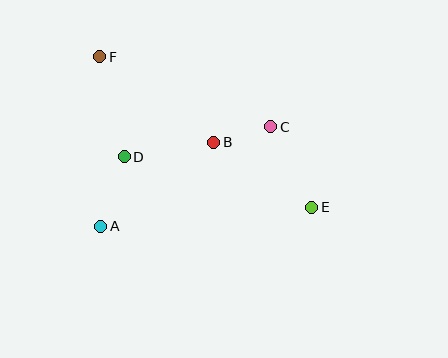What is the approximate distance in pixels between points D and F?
The distance between D and F is approximately 103 pixels.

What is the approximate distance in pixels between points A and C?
The distance between A and C is approximately 197 pixels.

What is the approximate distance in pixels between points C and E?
The distance between C and E is approximately 91 pixels.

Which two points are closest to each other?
Points B and C are closest to each other.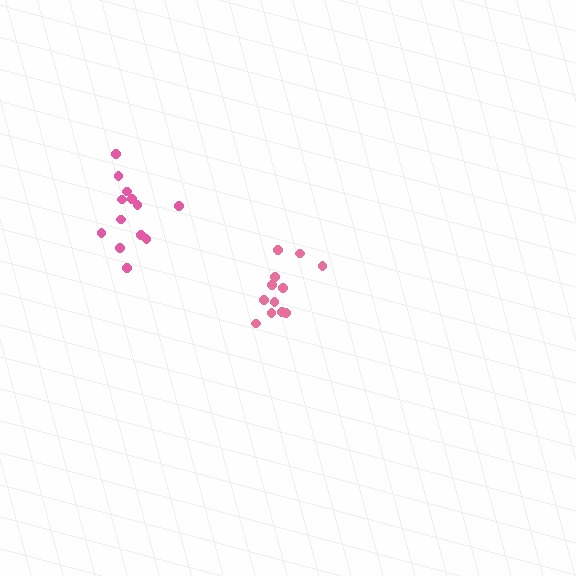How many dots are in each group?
Group 1: 12 dots, Group 2: 13 dots (25 total).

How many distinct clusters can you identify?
There are 2 distinct clusters.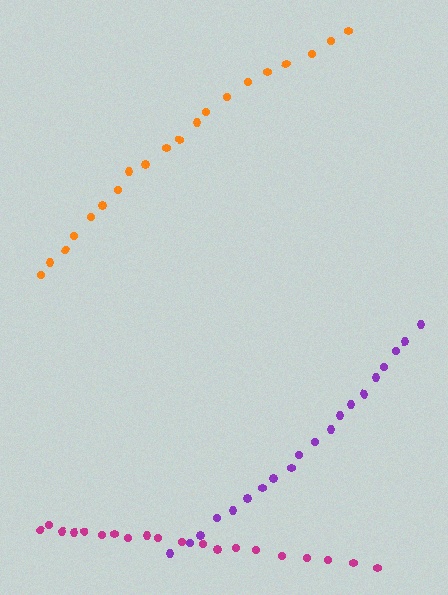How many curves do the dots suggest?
There are 3 distinct paths.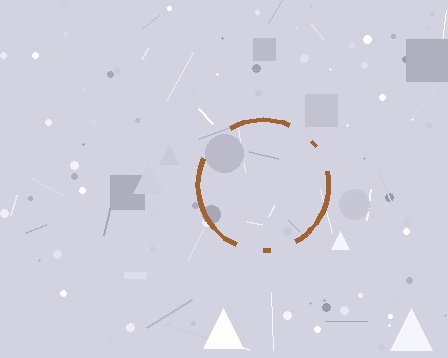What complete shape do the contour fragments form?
The contour fragments form a circle.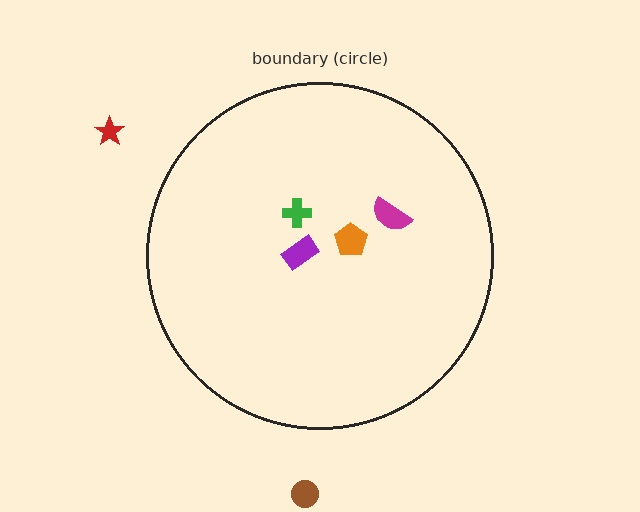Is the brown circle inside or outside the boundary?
Outside.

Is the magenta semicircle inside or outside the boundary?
Inside.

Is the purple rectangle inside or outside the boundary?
Inside.